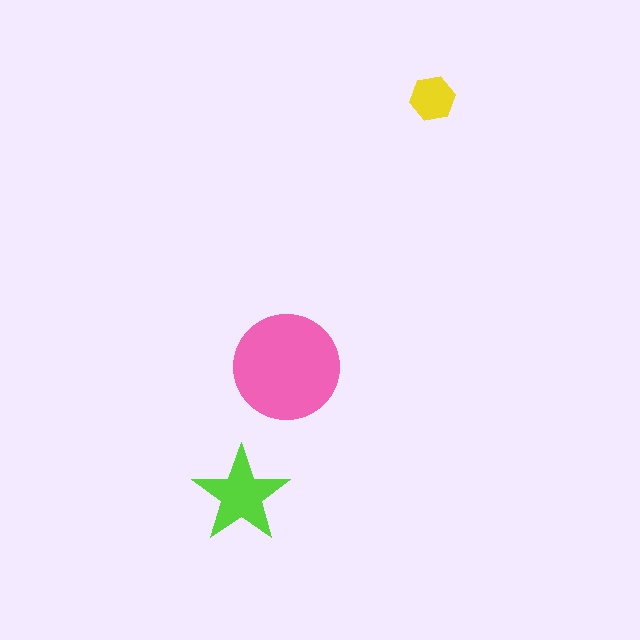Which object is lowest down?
The lime star is bottommost.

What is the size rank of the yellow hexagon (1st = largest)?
3rd.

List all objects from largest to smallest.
The pink circle, the lime star, the yellow hexagon.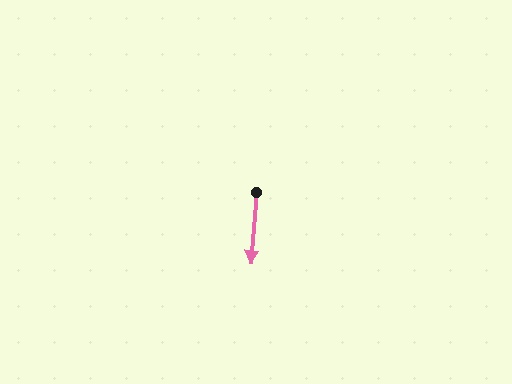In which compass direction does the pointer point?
South.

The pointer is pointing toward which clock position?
Roughly 6 o'clock.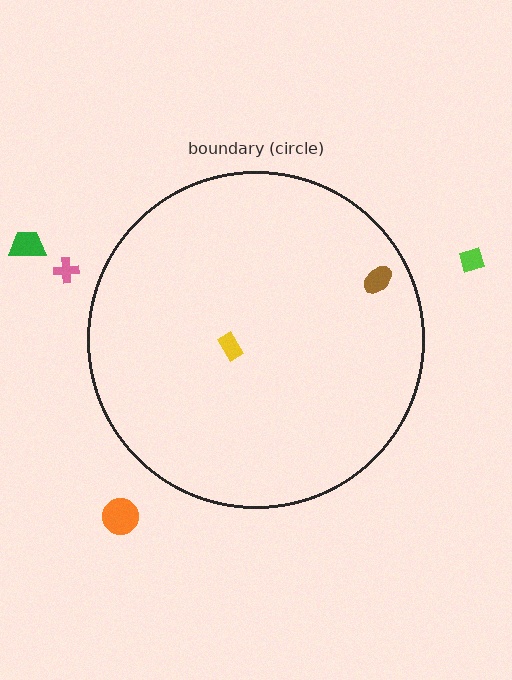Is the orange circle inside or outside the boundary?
Outside.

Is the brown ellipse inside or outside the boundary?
Inside.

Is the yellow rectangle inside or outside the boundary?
Inside.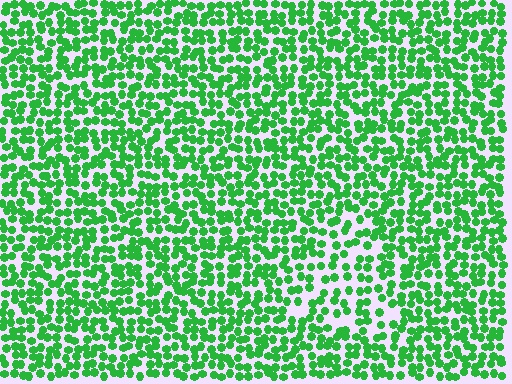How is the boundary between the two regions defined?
The boundary is defined by a change in element density (approximately 1.6x ratio). All elements are the same color, size, and shape.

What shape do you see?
I see a triangle.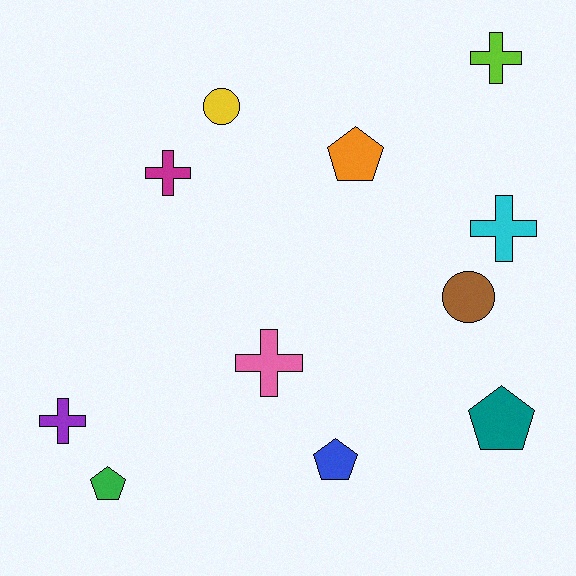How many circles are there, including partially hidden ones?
There are 2 circles.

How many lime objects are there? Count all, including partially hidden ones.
There is 1 lime object.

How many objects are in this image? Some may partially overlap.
There are 11 objects.